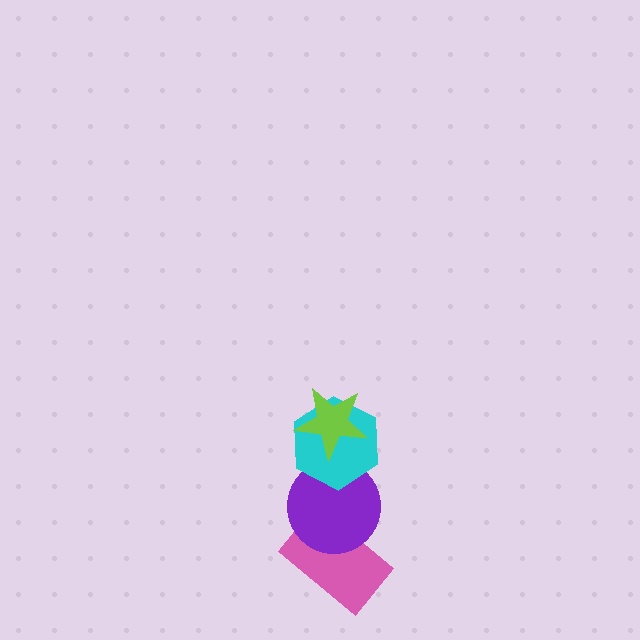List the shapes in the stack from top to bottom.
From top to bottom: the lime star, the cyan hexagon, the purple circle, the pink rectangle.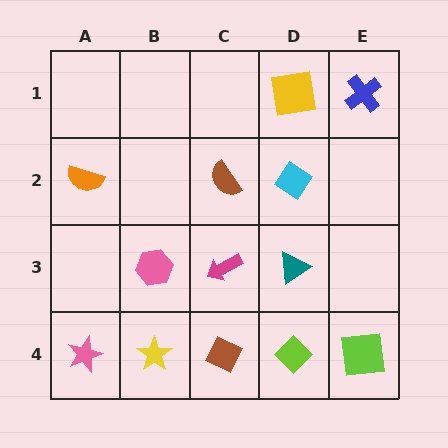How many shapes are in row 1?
2 shapes.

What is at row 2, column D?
A cyan diamond.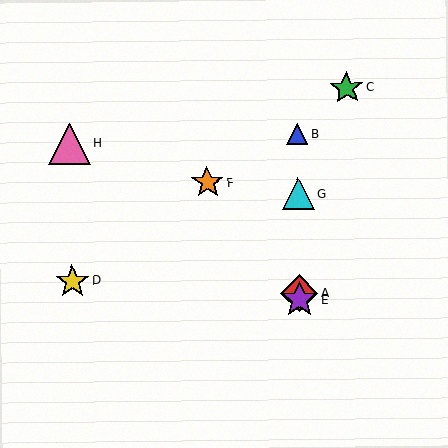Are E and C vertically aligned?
No, E is at x≈299 and C is at x≈347.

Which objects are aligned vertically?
Objects A, B, E, G are aligned vertically.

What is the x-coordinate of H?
Object H is at x≈69.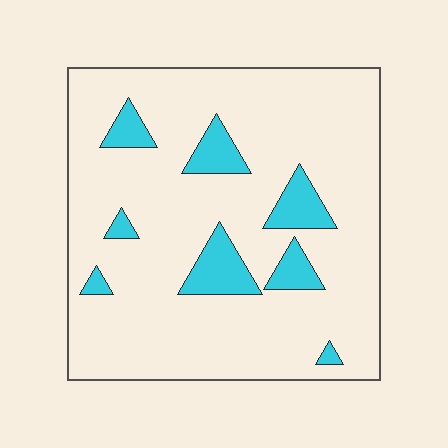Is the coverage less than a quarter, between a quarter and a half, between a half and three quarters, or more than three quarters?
Less than a quarter.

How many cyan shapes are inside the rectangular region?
8.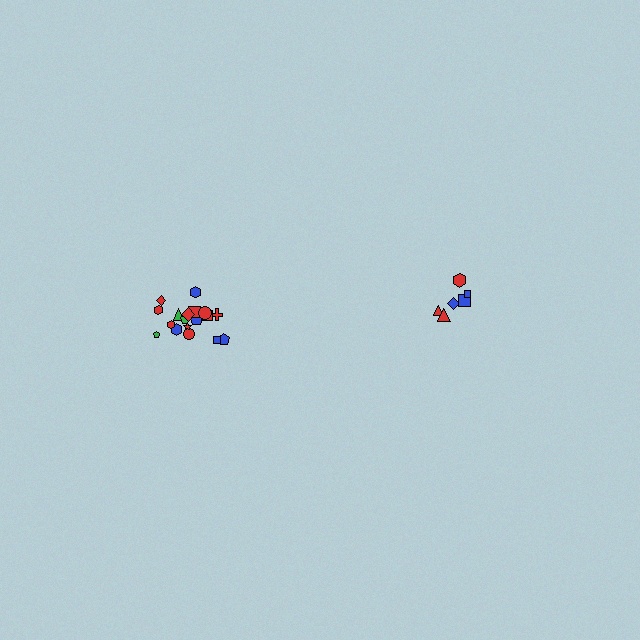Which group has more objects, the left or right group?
The left group.